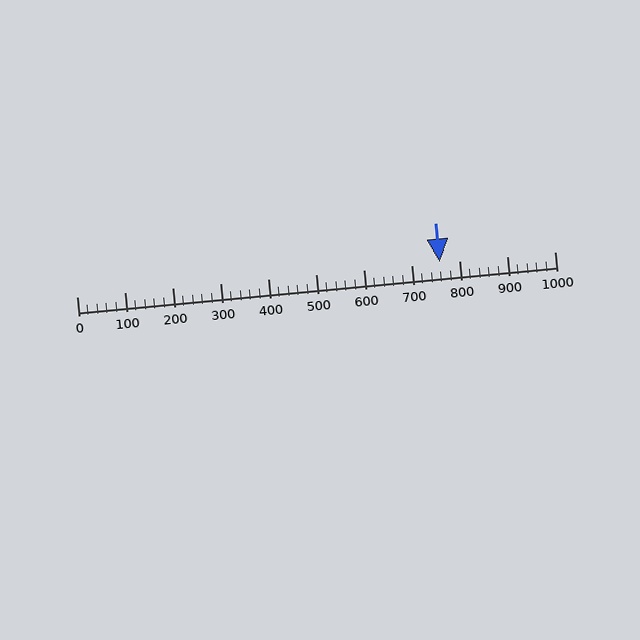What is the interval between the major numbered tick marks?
The major tick marks are spaced 100 units apart.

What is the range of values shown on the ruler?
The ruler shows values from 0 to 1000.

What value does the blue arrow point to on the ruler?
The blue arrow points to approximately 760.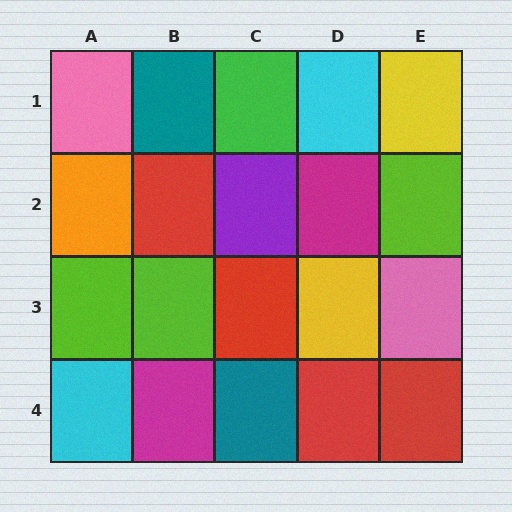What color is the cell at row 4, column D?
Red.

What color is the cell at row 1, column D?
Cyan.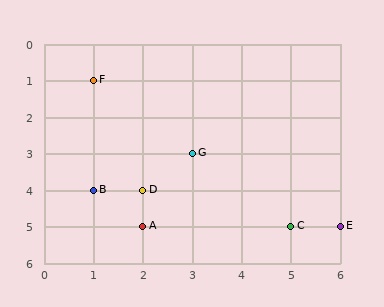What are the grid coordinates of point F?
Point F is at grid coordinates (1, 1).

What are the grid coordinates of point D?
Point D is at grid coordinates (2, 4).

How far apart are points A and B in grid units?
Points A and B are 1 column and 1 row apart (about 1.4 grid units diagonally).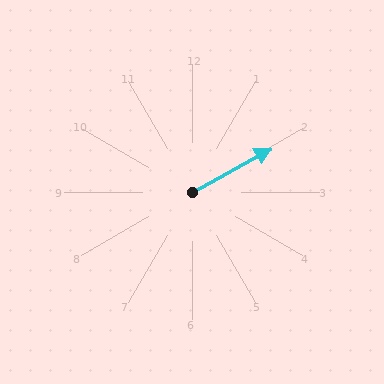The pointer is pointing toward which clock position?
Roughly 2 o'clock.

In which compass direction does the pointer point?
Northeast.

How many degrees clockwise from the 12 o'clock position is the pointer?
Approximately 61 degrees.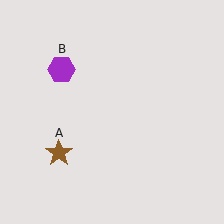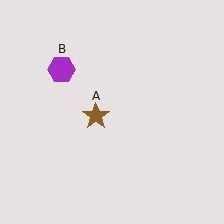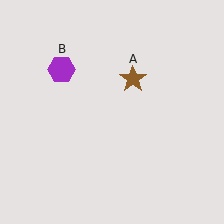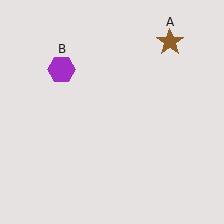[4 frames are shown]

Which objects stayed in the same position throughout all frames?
Purple hexagon (object B) remained stationary.